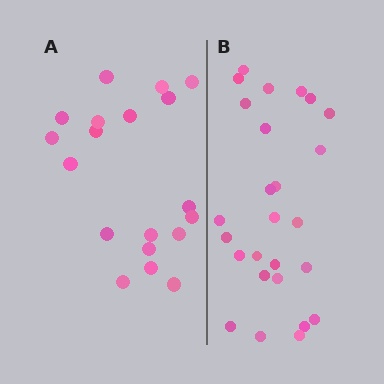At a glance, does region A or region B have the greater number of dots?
Region B (the right region) has more dots.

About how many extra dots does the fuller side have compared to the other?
Region B has roughly 8 or so more dots than region A.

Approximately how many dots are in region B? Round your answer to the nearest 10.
About 30 dots. (The exact count is 26, which rounds to 30.)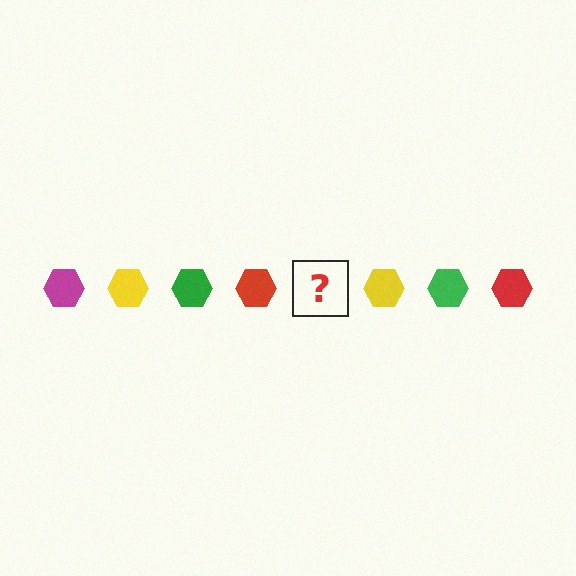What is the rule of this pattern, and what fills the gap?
The rule is that the pattern cycles through magenta, yellow, green, red hexagons. The gap should be filled with a magenta hexagon.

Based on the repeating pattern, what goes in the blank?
The blank should be a magenta hexagon.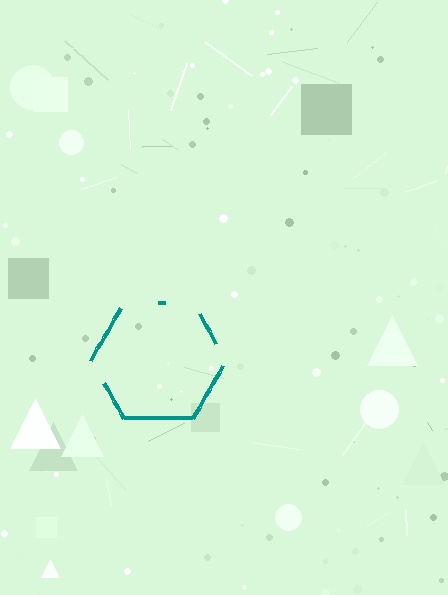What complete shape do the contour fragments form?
The contour fragments form a hexagon.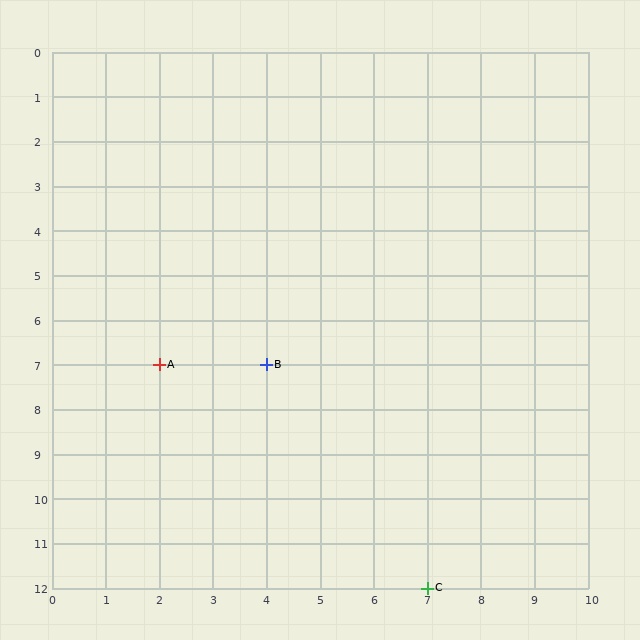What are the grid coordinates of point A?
Point A is at grid coordinates (2, 7).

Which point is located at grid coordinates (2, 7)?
Point A is at (2, 7).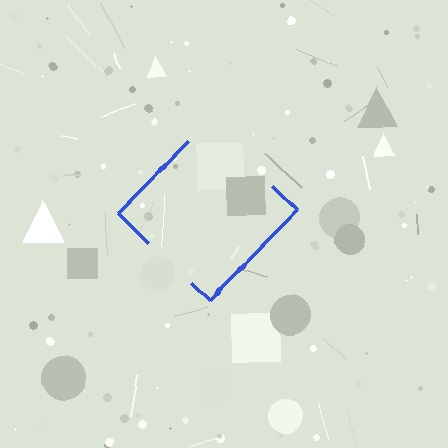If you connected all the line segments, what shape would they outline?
They would outline a diamond.